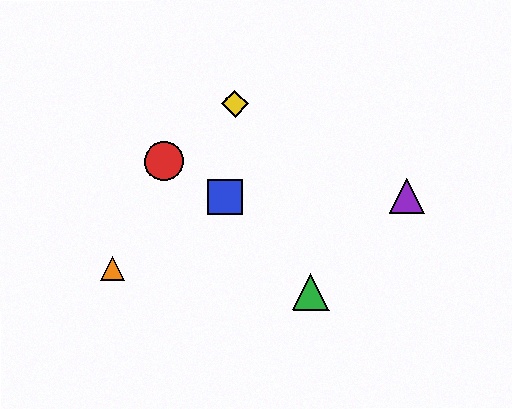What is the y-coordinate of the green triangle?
The green triangle is at y≈292.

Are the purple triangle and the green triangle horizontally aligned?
No, the purple triangle is at y≈196 and the green triangle is at y≈292.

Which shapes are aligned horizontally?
The blue square, the purple triangle are aligned horizontally.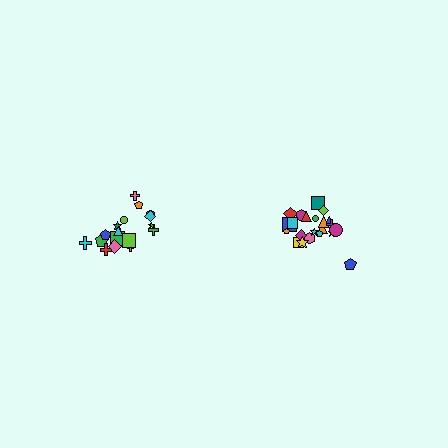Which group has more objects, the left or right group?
The right group.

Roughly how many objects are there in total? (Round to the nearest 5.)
Roughly 40 objects in total.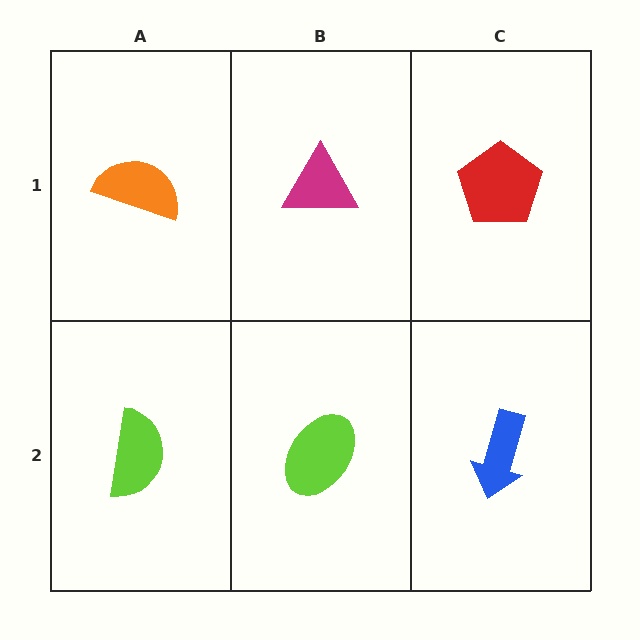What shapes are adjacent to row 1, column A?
A lime semicircle (row 2, column A), a magenta triangle (row 1, column B).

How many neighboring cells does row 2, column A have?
2.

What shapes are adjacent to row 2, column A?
An orange semicircle (row 1, column A), a lime ellipse (row 2, column B).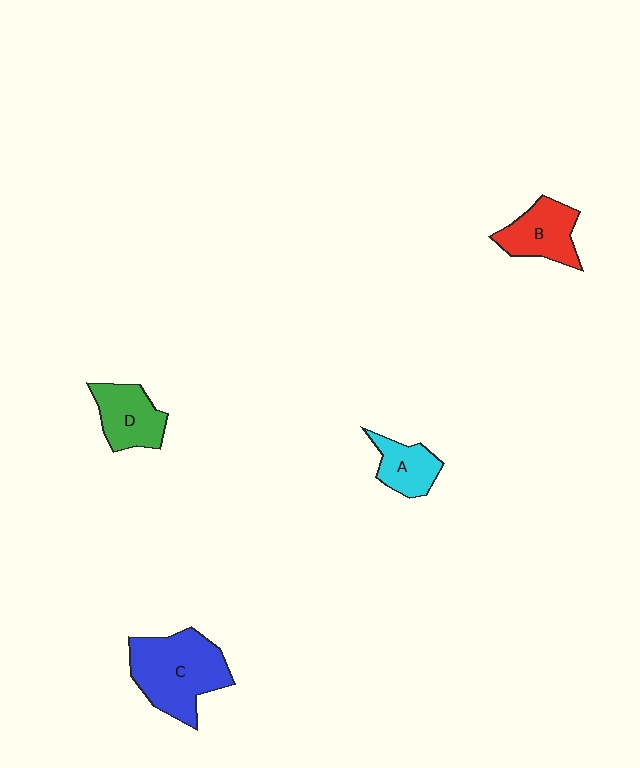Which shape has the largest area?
Shape C (blue).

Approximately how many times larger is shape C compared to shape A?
Approximately 2.2 times.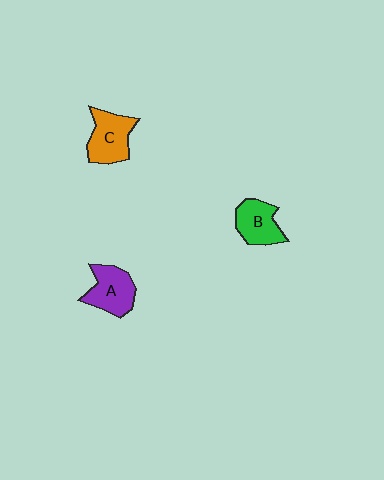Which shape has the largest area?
Shape C (orange).